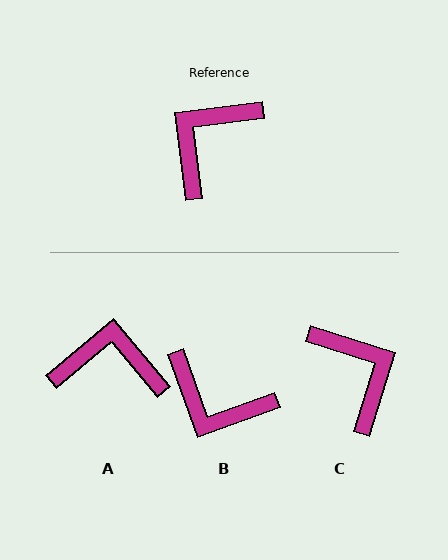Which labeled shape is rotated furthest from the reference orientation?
C, about 114 degrees away.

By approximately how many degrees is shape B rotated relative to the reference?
Approximately 102 degrees counter-clockwise.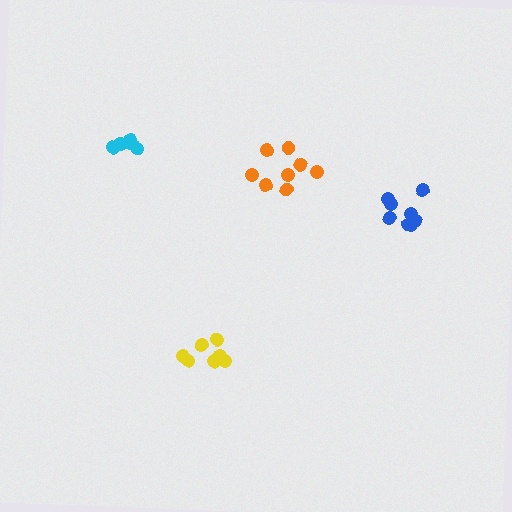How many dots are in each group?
Group 1: 8 dots, Group 2: 6 dots, Group 3: 7 dots, Group 4: 8 dots (29 total).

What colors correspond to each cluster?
The clusters are colored: orange, cyan, yellow, blue.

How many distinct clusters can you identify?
There are 4 distinct clusters.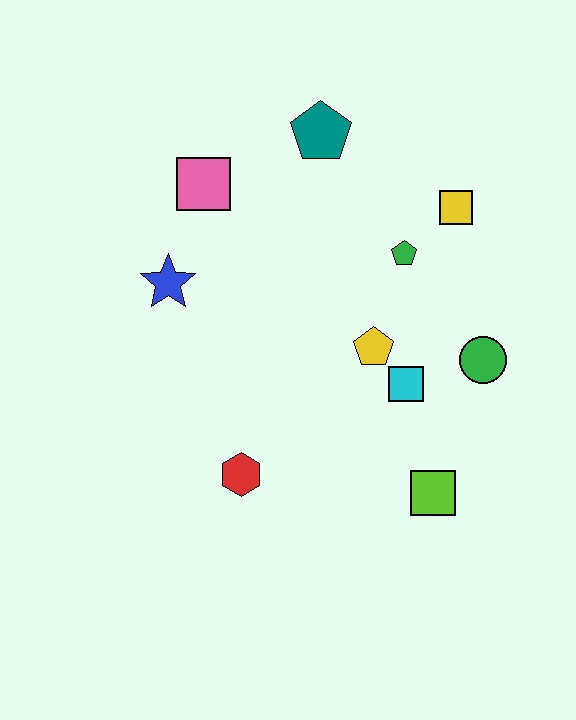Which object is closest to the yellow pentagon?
The cyan square is closest to the yellow pentagon.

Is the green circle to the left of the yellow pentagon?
No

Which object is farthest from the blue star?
The lime square is farthest from the blue star.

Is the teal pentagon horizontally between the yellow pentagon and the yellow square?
No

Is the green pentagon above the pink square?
No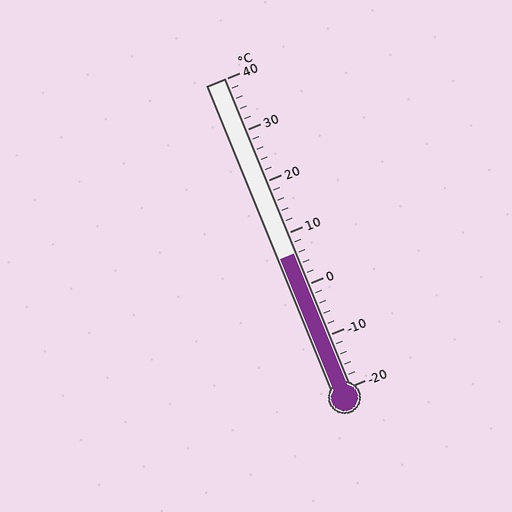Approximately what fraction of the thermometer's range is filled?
The thermometer is filled to approximately 45% of its range.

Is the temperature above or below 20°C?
The temperature is below 20°C.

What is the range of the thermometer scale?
The thermometer scale ranges from -20°C to 40°C.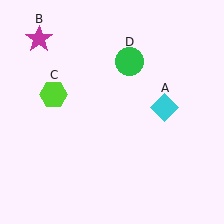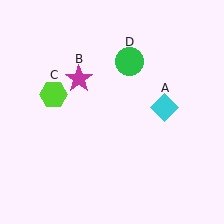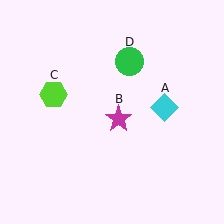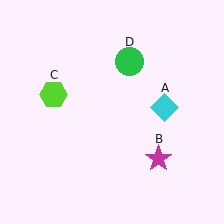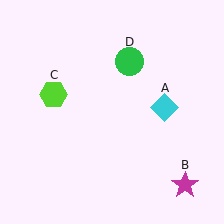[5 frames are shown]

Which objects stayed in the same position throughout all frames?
Cyan diamond (object A) and lime hexagon (object C) and green circle (object D) remained stationary.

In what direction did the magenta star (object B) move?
The magenta star (object B) moved down and to the right.